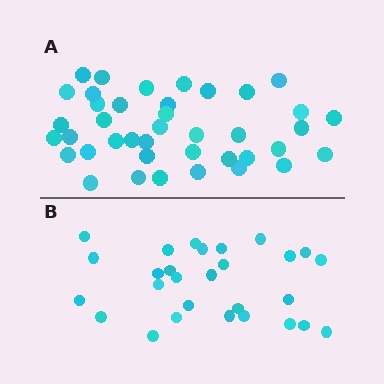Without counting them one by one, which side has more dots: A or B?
Region A (the top region) has more dots.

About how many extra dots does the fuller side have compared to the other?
Region A has roughly 12 or so more dots than region B.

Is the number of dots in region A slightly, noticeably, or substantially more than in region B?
Region A has noticeably more, but not dramatically so. The ratio is roughly 1.4 to 1.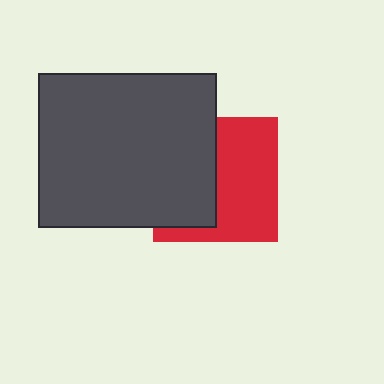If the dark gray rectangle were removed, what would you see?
You would see the complete red square.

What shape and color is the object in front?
The object in front is a dark gray rectangle.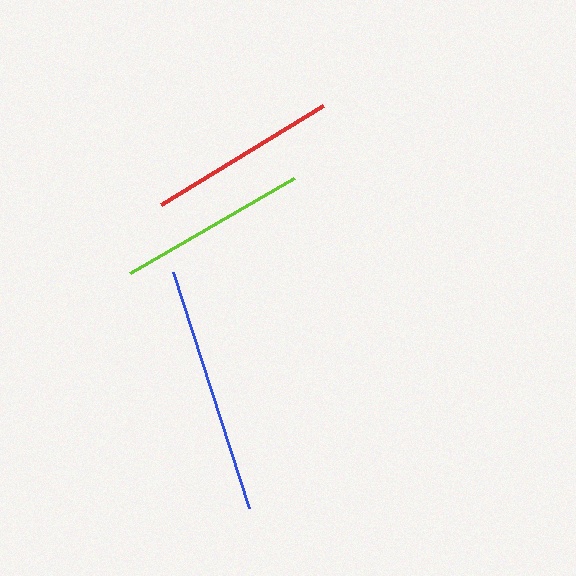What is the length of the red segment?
The red segment is approximately 190 pixels long.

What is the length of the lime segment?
The lime segment is approximately 190 pixels long.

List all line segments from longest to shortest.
From longest to shortest: blue, lime, red.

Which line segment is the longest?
The blue line is the longest at approximately 248 pixels.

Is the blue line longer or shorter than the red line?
The blue line is longer than the red line.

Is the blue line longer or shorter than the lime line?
The blue line is longer than the lime line.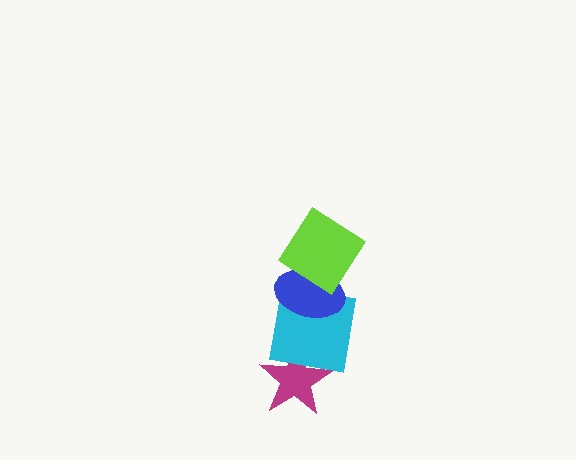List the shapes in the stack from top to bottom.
From top to bottom: the lime diamond, the blue ellipse, the cyan square, the magenta star.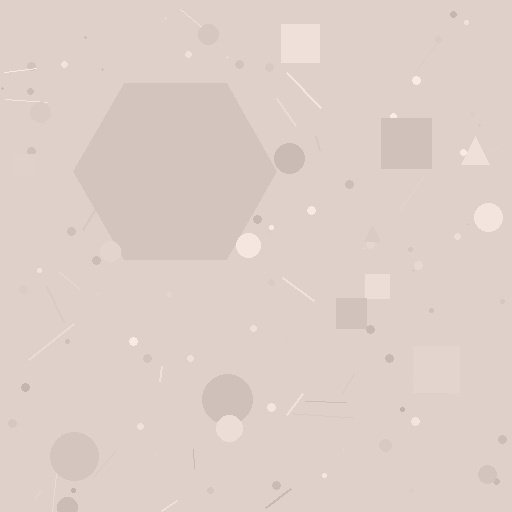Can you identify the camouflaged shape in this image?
The camouflaged shape is a hexagon.